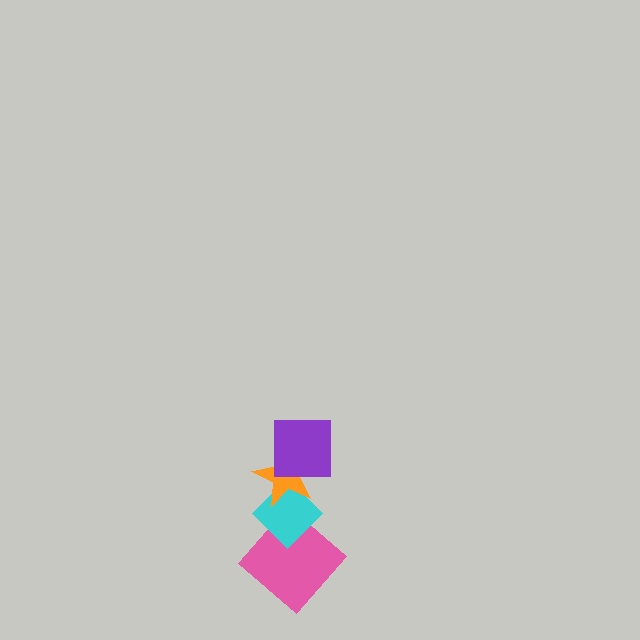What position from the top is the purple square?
The purple square is 1st from the top.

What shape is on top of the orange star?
The purple square is on top of the orange star.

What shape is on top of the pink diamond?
The cyan diamond is on top of the pink diamond.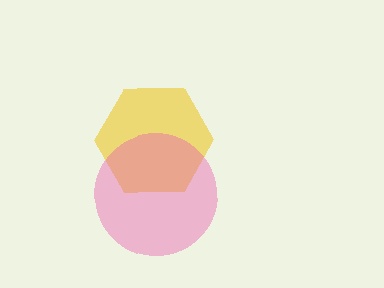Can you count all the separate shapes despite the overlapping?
Yes, there are 2 separate shapes.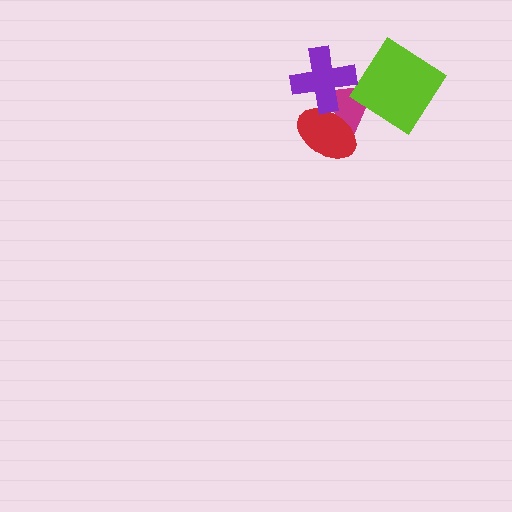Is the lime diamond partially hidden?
No, no other shape covers it.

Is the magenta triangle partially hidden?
Yes, it is partially covered by another shape.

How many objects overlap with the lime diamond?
1 object overlaps with the lime diamond.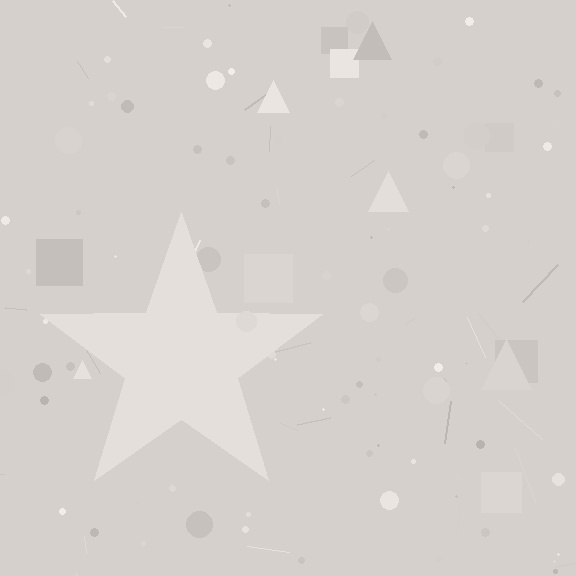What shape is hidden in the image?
A star is hidden in the image.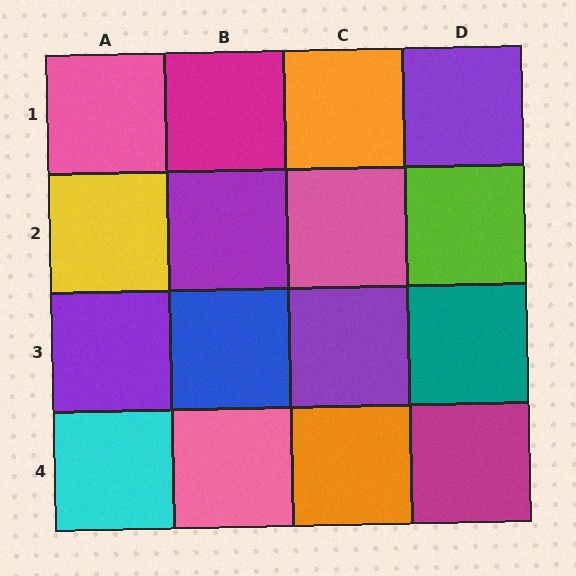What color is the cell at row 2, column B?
Purple.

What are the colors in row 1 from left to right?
Pink, magenta, orange, purple.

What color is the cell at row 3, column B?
Blue.